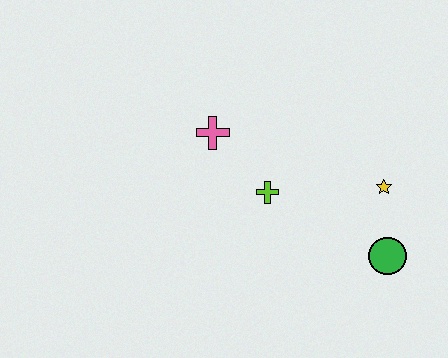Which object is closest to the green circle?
The yellow star is closest to the green circle.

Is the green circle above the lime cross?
No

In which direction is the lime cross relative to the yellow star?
The lime cross is to the left of the yellow star.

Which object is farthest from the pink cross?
The green circle is farthest from the pink cross.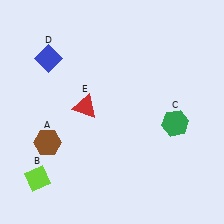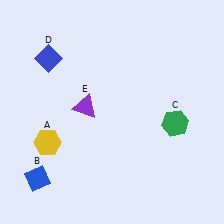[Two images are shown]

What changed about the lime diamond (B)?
In Image 1, B is lime. In Image 2, it changed to blue.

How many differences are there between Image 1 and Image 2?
There are 3 differences between the two images.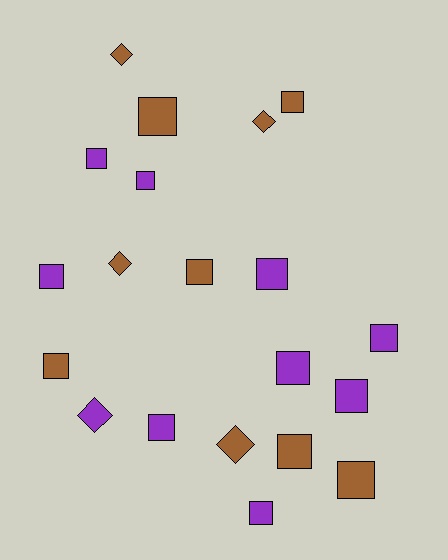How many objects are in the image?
There are 20 objects.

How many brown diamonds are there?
There are 4 brown diamonds.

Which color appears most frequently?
Purple, with 10 objects.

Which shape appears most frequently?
Square, with 15 objects.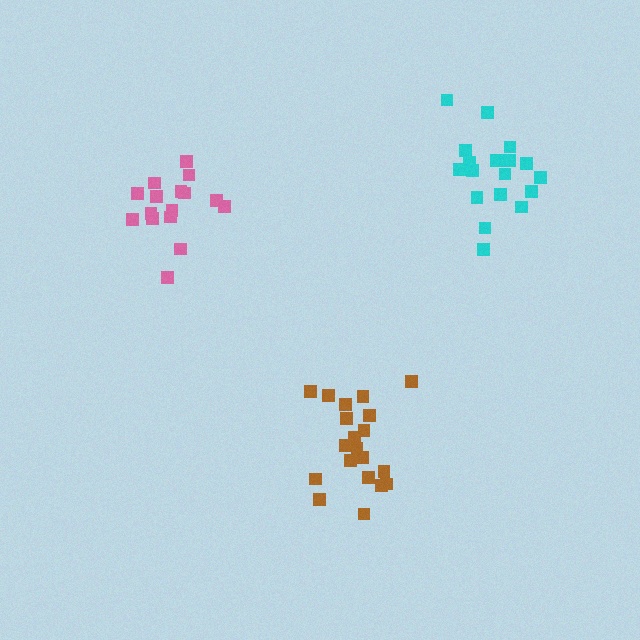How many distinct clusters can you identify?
There are 3 distinct clusters.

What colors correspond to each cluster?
The clusters are colored: pink, cyan, brown.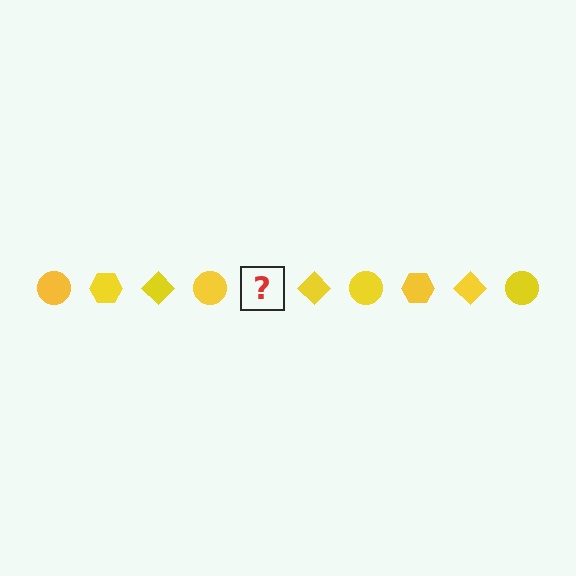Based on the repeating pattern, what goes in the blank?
The blank should be a yellow hexagon.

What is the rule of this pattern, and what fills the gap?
The rule is that the pattern cycles through circle, hexagon, diamond shapes in yellow. The gap should be filled with a yellow hexagon.